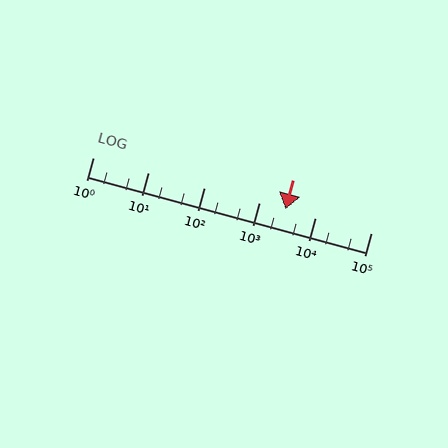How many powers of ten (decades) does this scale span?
The scale spans 5 decades, from 1 to 100000.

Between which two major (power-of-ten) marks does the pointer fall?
The pointer is between 1000 and 10000.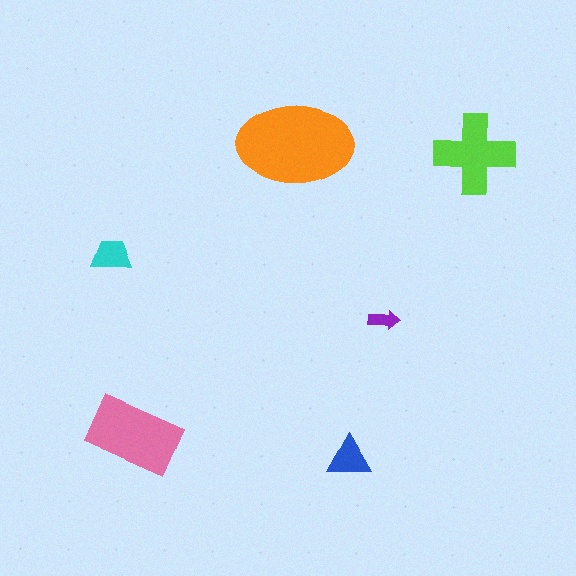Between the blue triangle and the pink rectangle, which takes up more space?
The pink rectangle.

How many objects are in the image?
There are 6 objects in the image.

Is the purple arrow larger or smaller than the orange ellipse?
Smaller.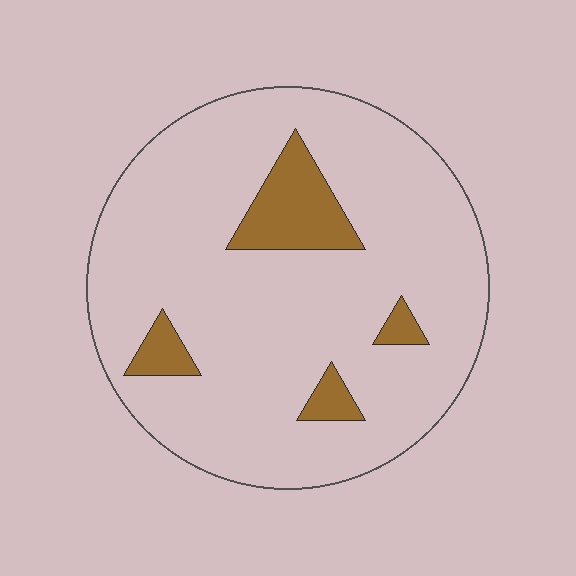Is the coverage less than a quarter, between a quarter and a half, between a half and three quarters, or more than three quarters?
Less than a quarter.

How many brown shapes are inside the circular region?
4.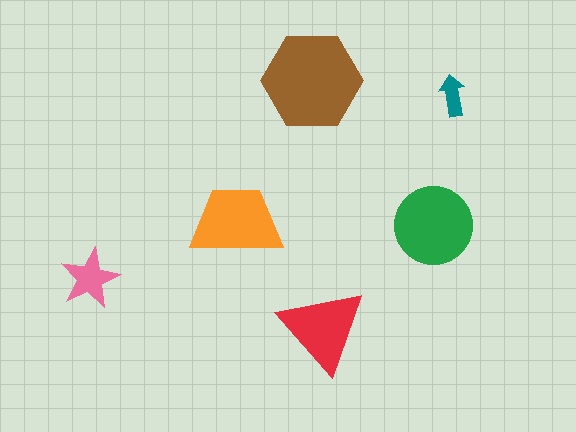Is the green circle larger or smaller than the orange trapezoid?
Larger.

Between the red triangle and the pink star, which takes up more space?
The red triangle.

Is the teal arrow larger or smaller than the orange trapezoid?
Smaller.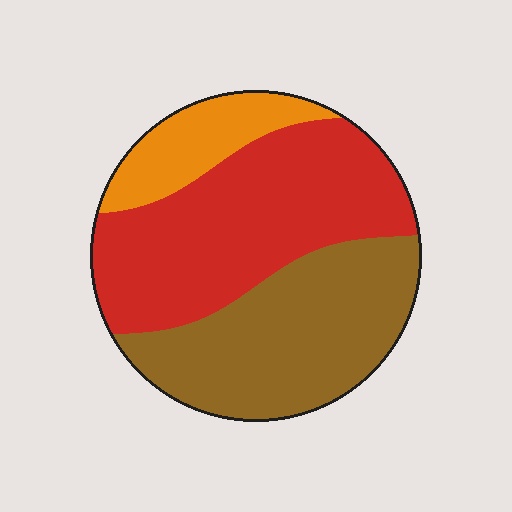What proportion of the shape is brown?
Brown takes up between a third and a half of the shape.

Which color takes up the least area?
Orange, at roughly 15%.